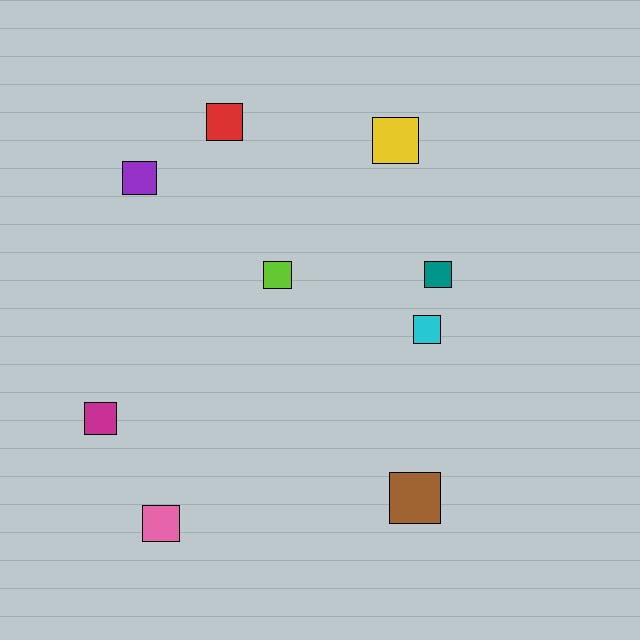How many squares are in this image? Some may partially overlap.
There are 9 squares.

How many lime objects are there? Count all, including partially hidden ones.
There is 1 lime object.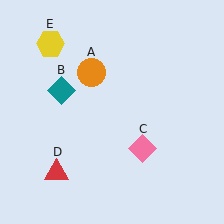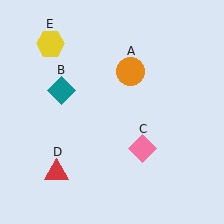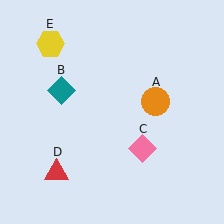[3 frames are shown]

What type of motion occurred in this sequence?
The orange circle (object A) rotated clockwise around the center of the scene.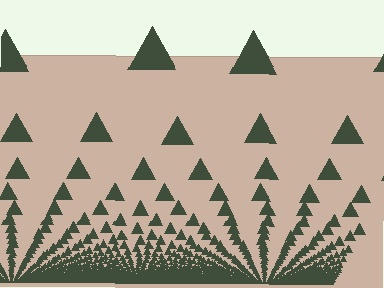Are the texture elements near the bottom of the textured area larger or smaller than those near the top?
Smaller. The gradient is inverted — elements near the bottom are smaller and denser.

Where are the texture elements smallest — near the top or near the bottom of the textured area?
Near the bottom.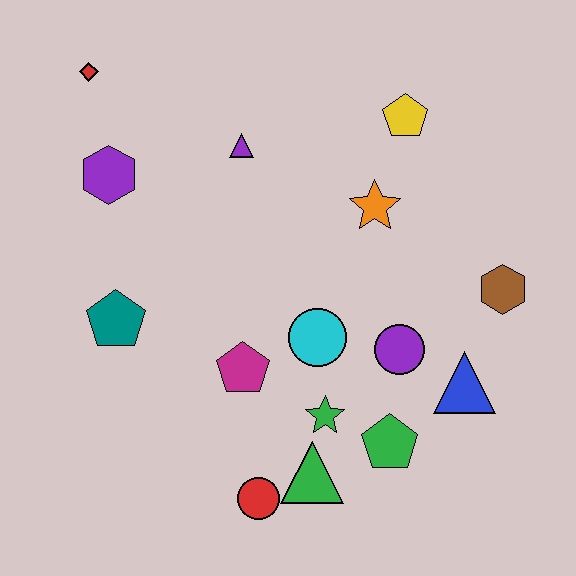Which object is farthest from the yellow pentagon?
The red circle is farthest from the yellow pentagon.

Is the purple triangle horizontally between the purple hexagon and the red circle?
Yes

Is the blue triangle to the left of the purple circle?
No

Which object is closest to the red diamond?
The purple hexagon is closest to the red diamond.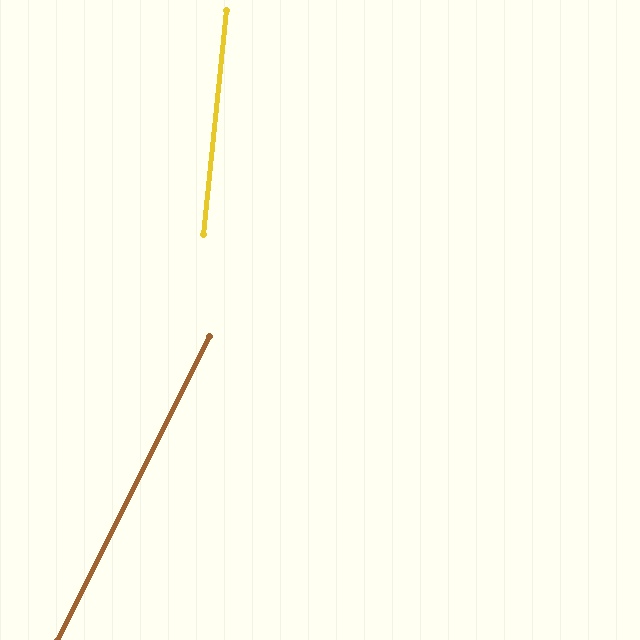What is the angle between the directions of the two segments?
Approximately 21 degrees.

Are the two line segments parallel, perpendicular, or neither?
Neither parallel nor perpendicular — they differ by about 21°.